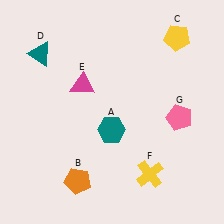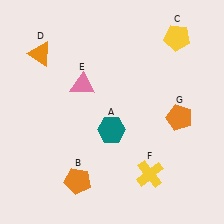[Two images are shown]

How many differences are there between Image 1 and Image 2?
There are 3 differences between the two images.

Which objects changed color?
D changed from teal to orange. E changed from magenta to pink. G changed from pink to orange.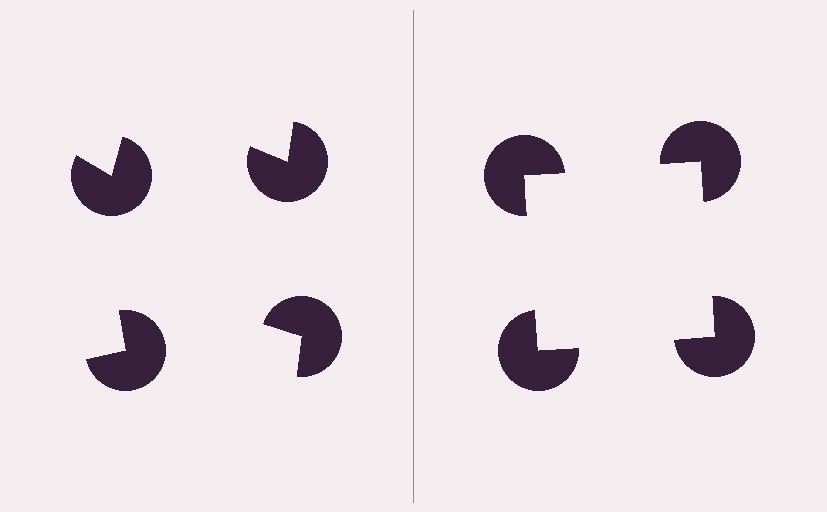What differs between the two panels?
The pac-man discs are positioned identically on both sides; only the wedge orientations differ. On the right they align to a square; on the left they are misaligned.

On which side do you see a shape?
An illusory square appears on the right side. On the left side the wedge cuts are rotated, so no coherent shape forms.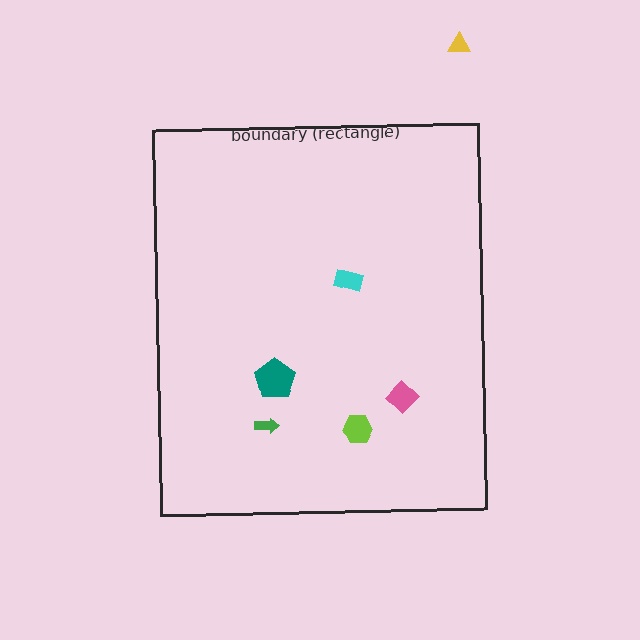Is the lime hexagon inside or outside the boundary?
Inside.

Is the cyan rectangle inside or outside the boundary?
Inside.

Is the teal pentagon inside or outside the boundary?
Inside.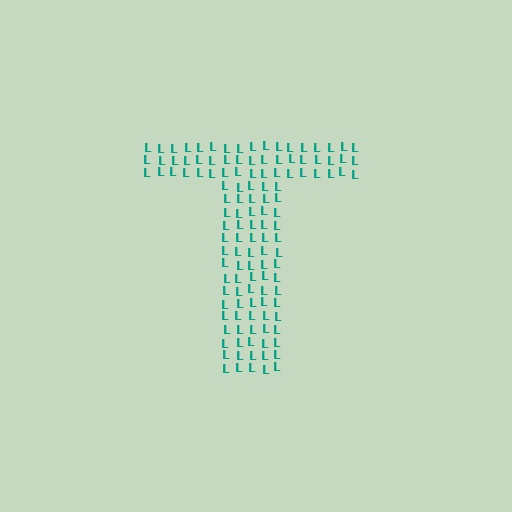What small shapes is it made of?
It is made of small letter L's.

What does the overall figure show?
The overall figure shows the letter T.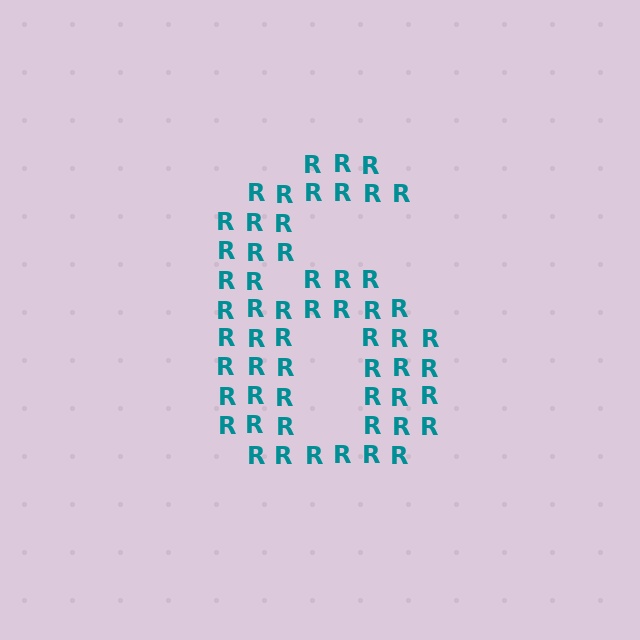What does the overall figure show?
The overall figure shows the digit 6.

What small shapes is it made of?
It is made of small letter R's.